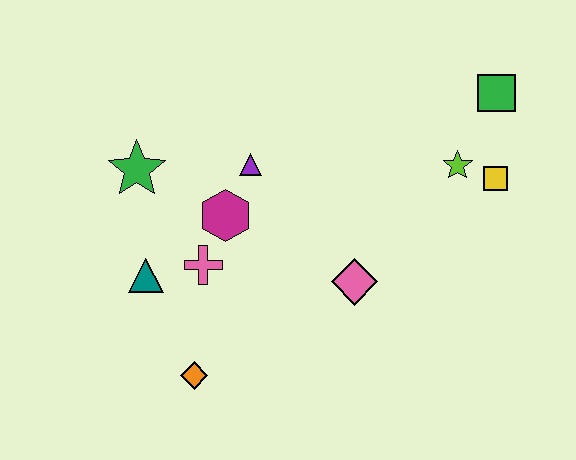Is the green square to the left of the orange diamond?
No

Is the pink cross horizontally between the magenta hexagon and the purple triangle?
No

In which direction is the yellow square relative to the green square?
The yellow square is below the green square.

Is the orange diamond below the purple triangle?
Yes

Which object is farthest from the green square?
The orange diamond is farthest from the green square.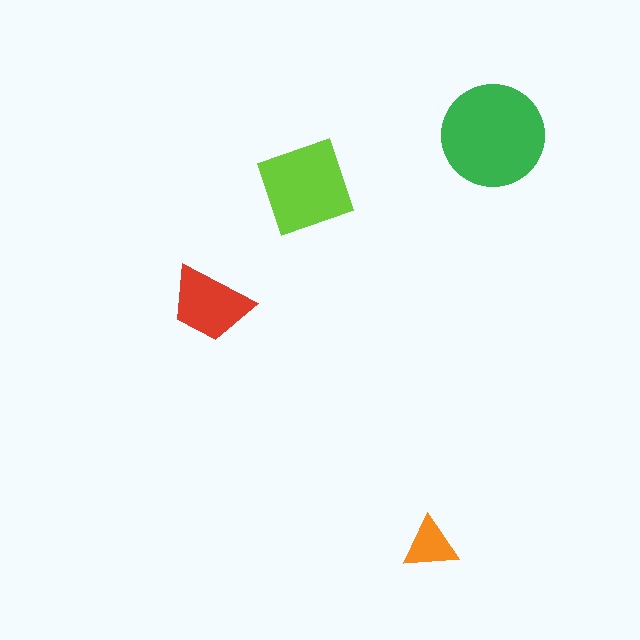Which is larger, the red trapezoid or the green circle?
The green circle.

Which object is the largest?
The green circle.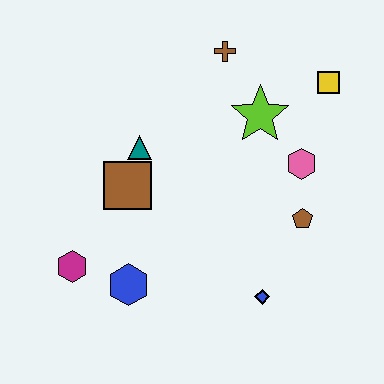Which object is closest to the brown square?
The teal triangle is closest to the brown square.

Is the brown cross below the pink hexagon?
No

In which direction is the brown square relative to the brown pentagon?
The brown square is to the left of the brown pentagon.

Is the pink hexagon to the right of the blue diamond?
Yes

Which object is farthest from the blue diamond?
The brown cross is farthest from the blue diamond.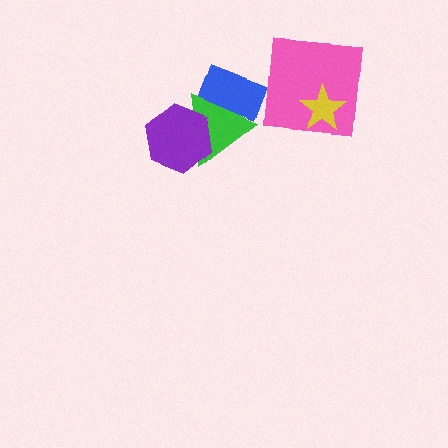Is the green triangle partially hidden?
Yes, it is partially covered by another shape.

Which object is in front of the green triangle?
The purple hexagon is in front of the green triangle.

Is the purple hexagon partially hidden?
No, no other shape covers it.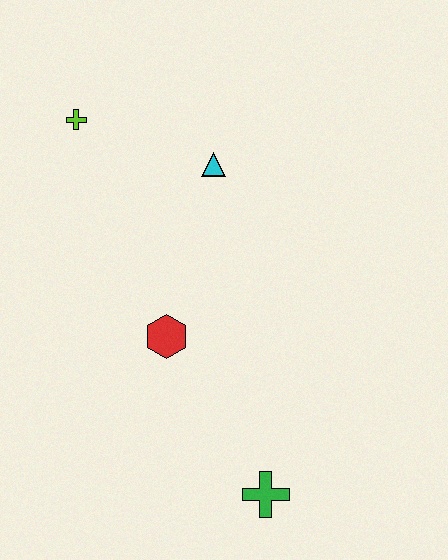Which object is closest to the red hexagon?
The cyan triangle is closest to the red hexagon.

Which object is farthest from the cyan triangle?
The green cross is farthest from the cyan triangle.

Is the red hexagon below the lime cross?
Yes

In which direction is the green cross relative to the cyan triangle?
The green cross is below the cyan triangle.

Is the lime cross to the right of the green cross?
No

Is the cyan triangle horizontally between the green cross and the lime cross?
Yes